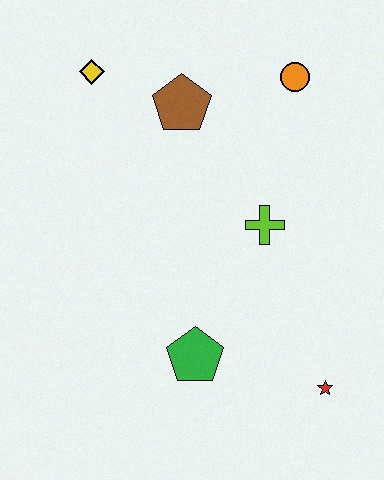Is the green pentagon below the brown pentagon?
Yes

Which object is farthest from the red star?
The yellow diamond is farthest from the red star.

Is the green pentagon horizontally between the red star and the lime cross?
No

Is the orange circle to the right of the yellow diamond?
Yes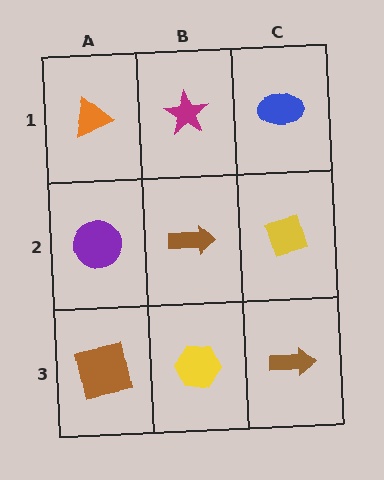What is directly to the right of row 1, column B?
A blue ellipse.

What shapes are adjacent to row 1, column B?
A brown arrow (row 2, column B), an orange triangle (row 1, column A), a blue ellipse (row 1, column C).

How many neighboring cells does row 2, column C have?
3.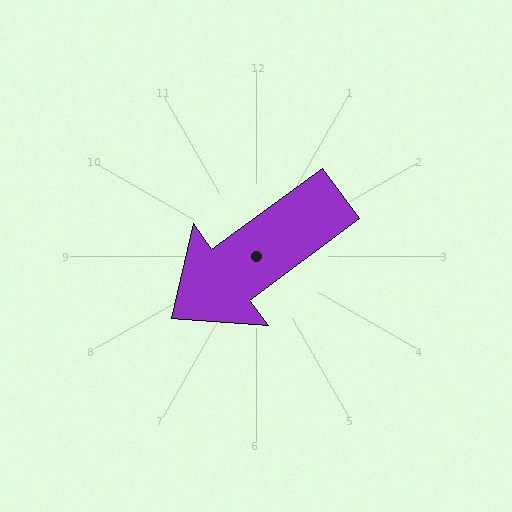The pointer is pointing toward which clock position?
Roughly 8 o'clock.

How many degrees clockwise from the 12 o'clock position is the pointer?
Approximately 234 degrees.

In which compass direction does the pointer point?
Southwest.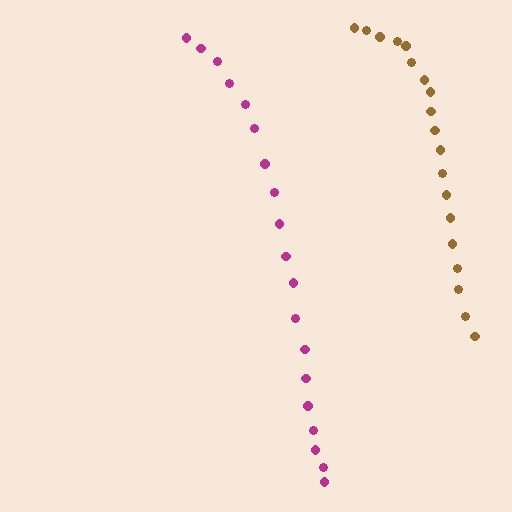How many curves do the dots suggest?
There are 2 distinct paths.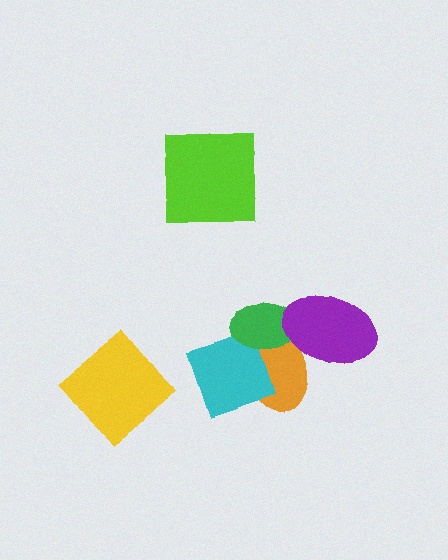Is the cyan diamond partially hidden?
Yes, it is partially covered by another shape.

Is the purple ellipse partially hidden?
No, no other shape covers it.